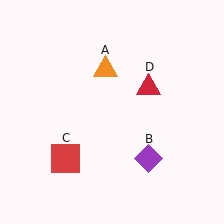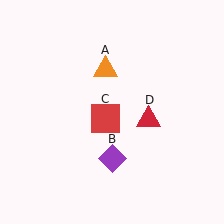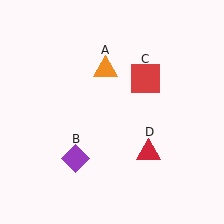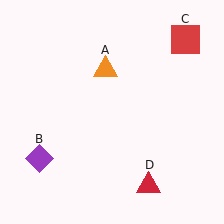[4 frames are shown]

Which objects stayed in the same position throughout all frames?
Orange triangle (object A) remained stationary.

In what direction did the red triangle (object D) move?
The red triangle (object D) moved down.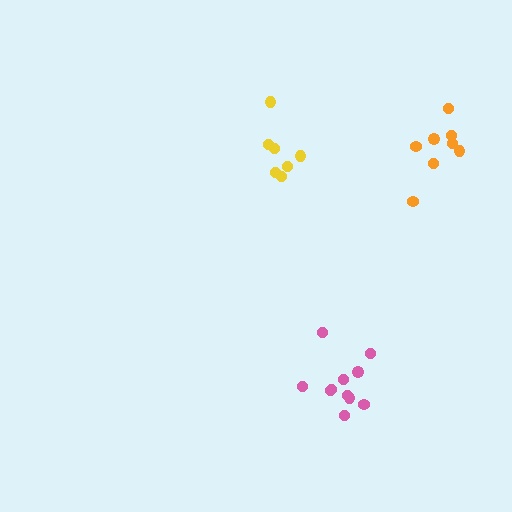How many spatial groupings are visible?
There are 3 spatial groupings.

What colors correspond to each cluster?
The clusters are colored: yellow, pink, orange.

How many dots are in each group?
Group 1: 7 dots, Group 2: 11 dots, Group 3: 8 dots (26 total).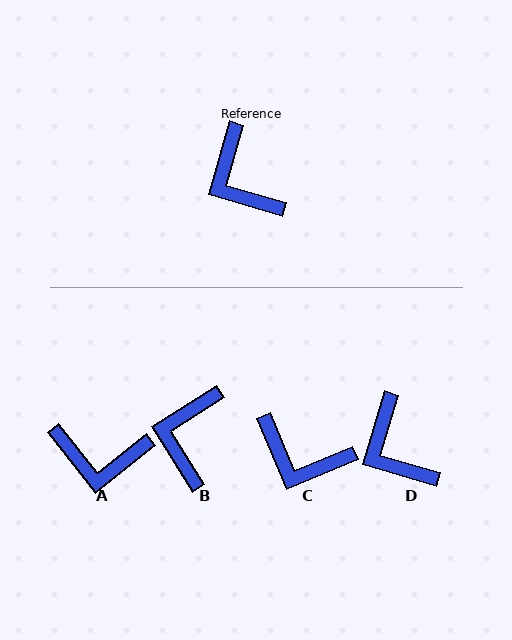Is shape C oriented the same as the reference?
No, it is off by about 39 degrees.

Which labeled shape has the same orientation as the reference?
D.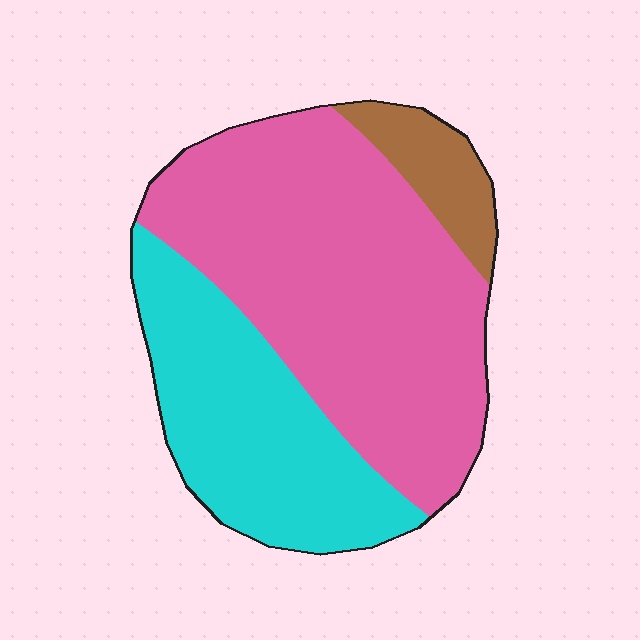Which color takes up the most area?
Pink, at roughly 60%.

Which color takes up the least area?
Brown, at roughly 10%.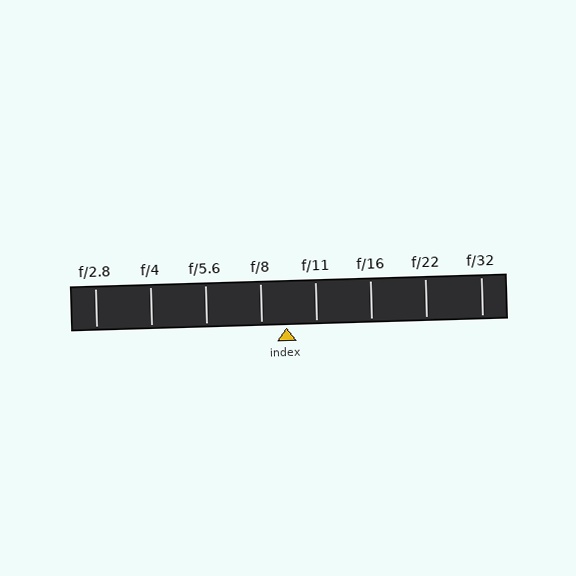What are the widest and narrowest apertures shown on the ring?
The widest aperture shown is f/2.8 and the narrowest is f/32.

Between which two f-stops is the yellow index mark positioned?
The index mark is between f/8 and f/11.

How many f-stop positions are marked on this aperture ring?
There are 8 f-stop positions marked.